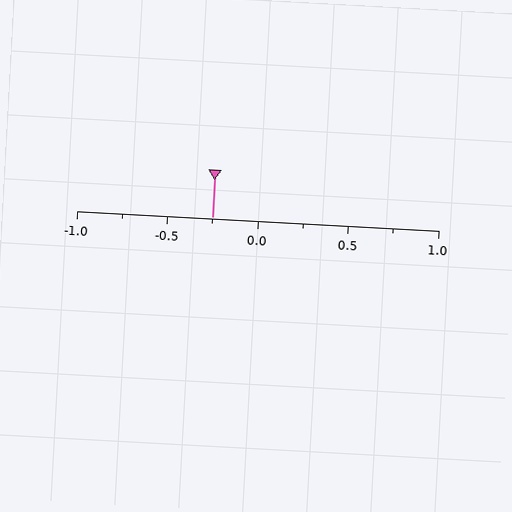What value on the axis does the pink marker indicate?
The marker indicates approximately -0.25.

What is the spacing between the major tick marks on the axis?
The major ticks are spaced 0.5 apart.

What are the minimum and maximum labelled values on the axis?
The axis runs from -1.0 to 1.0.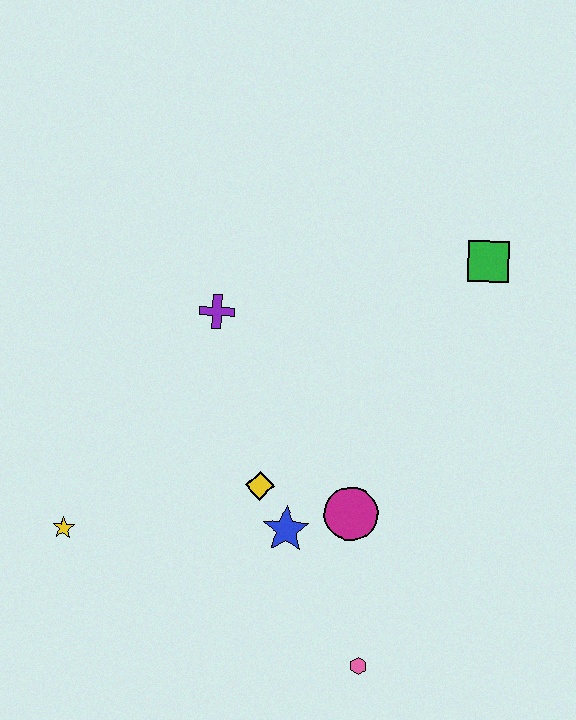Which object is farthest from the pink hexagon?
The green square is farthest from the pink hexagon.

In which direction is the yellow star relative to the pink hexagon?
The yellow star is to the left of the pink hexagon.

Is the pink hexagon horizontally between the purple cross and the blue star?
No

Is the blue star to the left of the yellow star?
No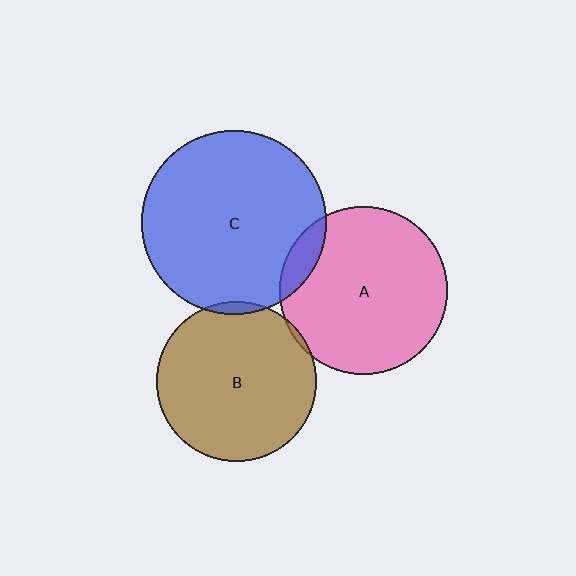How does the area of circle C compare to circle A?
Approximately 1.2 times.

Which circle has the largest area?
Circle C (blue).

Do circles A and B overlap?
Yes.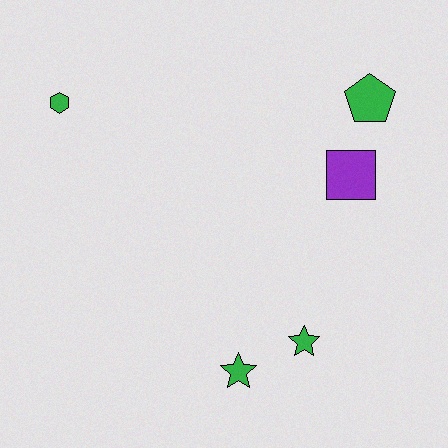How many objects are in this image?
There are 5 objects.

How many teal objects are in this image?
There are no teal objects.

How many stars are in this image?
There are 2 stars.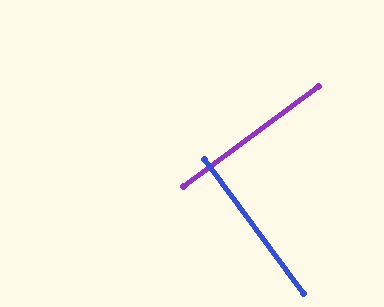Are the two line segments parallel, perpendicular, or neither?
Perpendicular — they meet at approximately 90°.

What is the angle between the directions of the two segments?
Approximately 90 degrees.